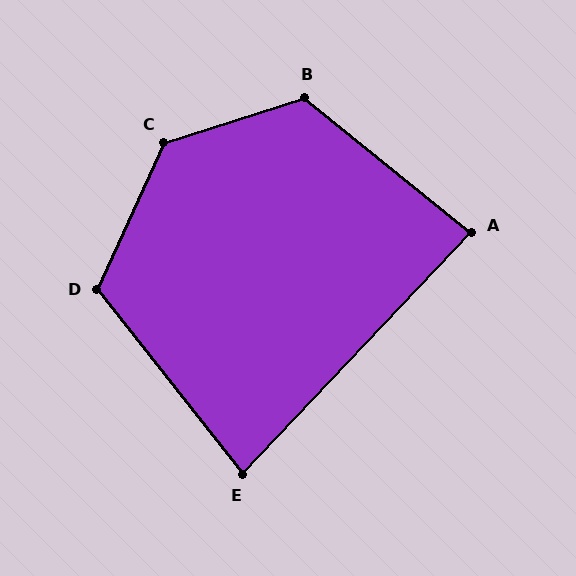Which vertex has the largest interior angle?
C, at approximately 132 degrees.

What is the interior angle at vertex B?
Approximately 123 degrees (obtuse).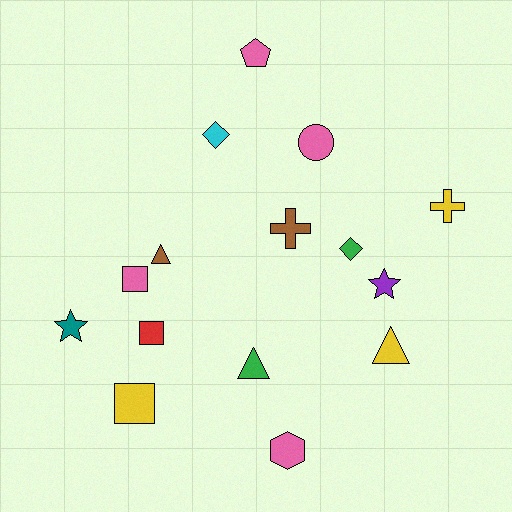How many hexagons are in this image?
There is 1 hexagon.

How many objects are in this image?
There are 15 objects.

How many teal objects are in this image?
There is 1 teal object.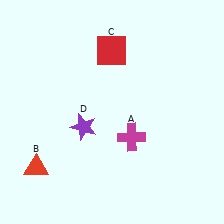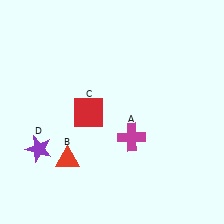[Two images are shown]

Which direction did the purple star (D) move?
The purple star (D) moved left.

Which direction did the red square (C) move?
The red square (C) moved down.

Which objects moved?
The objects that moved are: the red triangle (B), the red square (C), the purple star (D).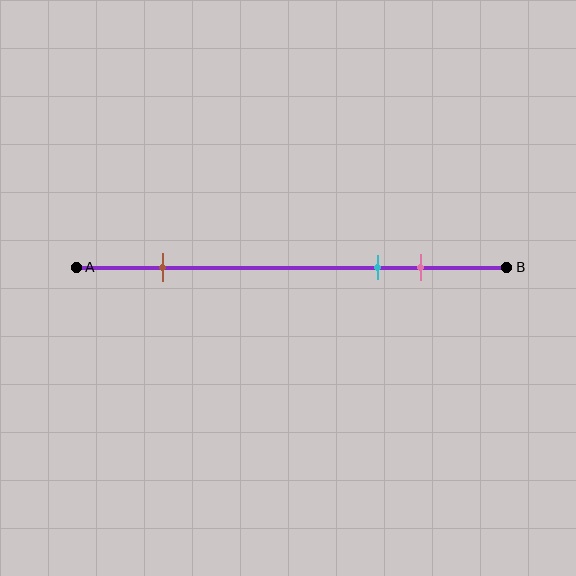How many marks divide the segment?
There are 3 marks dividing the segment.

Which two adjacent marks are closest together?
The cyan and pink marks are the closest adjacent pair.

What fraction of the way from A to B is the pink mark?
The pink mark is approximately 80% (0.8) of the way from A to B.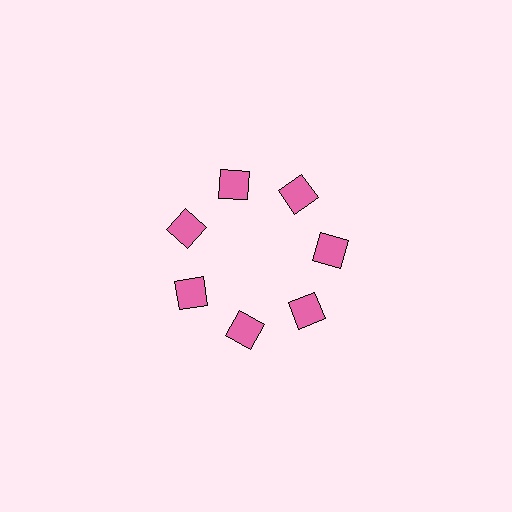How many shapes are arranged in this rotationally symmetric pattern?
There are 7 shapes, arranged in 7 groups of 1.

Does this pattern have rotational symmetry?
Yes, this pattern has 7-fold rotational symmetry. It looks the same after rotating 51 degrees around the center.